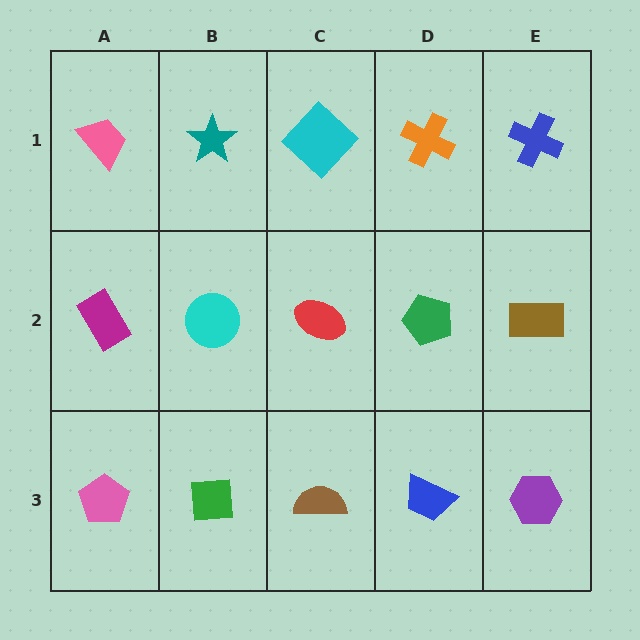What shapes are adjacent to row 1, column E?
A brown rectangle (row 2, column E), an orange cross (row 1, column D).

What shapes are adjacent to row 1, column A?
A magenta rectangle (row 2, column A), a teal star (row 1, column B).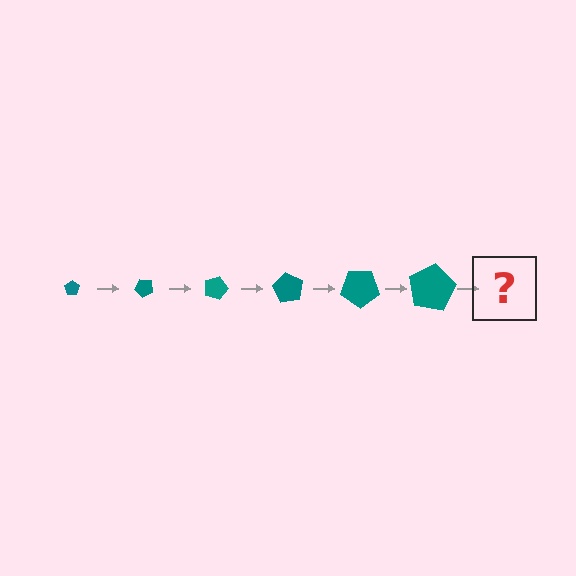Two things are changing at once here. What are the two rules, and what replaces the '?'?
The two rules are that the pentagon grows larger each step and it rotates 45 degrees each step. The '?' should be a pentagon, larger than the previous one and rotated 270 degrees from the start.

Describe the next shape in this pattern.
It should be a pentagon, larger than the previous one and rotated 270 degrees from the start.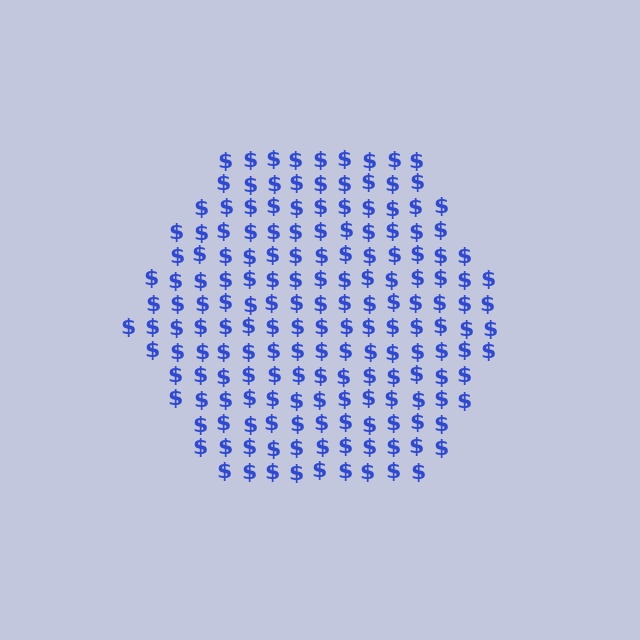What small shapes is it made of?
It is made of small dollar signs.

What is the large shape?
The large shape is a hexagon.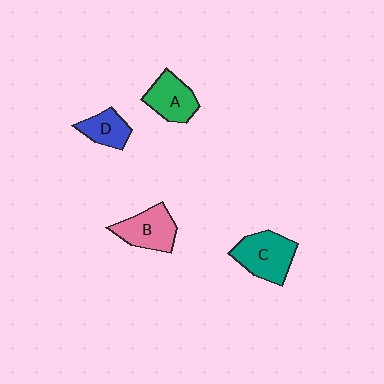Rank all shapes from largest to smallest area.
From largest to smallest: C (teal), B (pink), A (green), D (blue).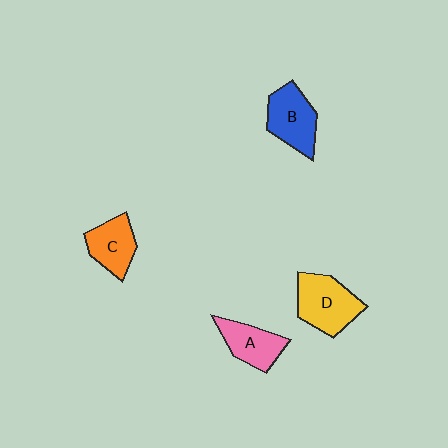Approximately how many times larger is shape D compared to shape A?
Approximately 1.4 times.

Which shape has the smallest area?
Shape A (pink).